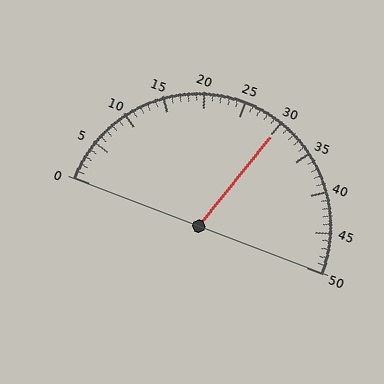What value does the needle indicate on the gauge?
The needle indicates approximately 30.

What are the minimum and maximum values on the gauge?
The gauge ranges from 0 to 50.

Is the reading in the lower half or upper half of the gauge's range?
The reading is in the upper half of the range (0 to 50).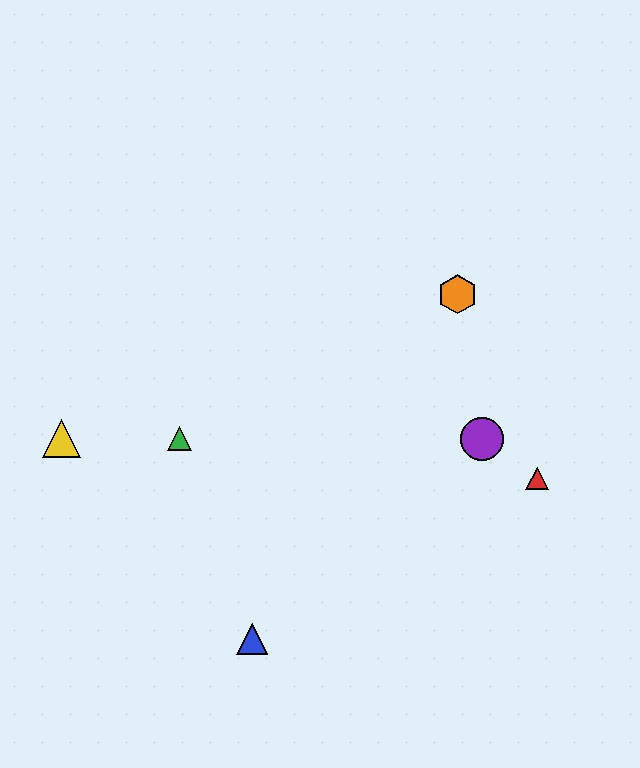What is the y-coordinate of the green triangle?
The green triangle is at y≈439.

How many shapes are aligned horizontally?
3 shapes (the green triangle, the yellow triangle, the purple circle) are aligned horizontally.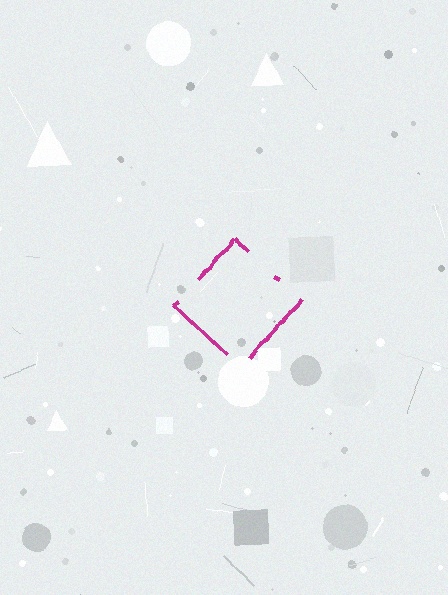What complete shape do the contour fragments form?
The contour fragments form a diamond.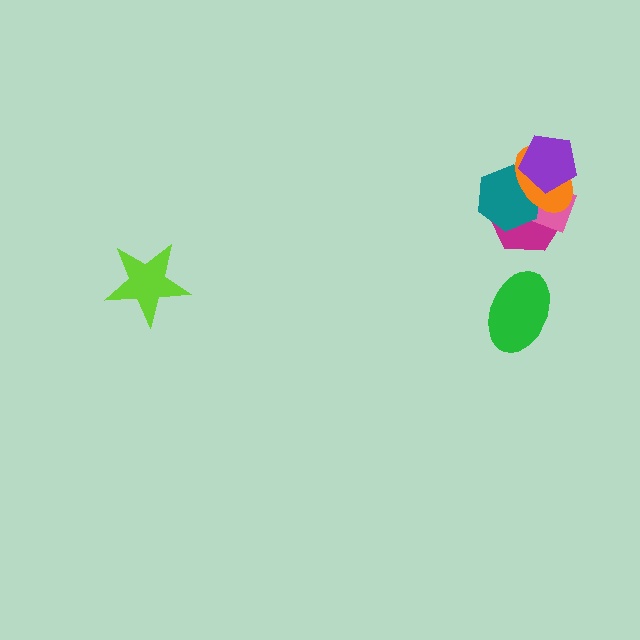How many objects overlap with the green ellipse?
0 objects overlap with the green ellipse.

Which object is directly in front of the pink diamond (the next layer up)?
The teal hexagon is directly in front of the pink diamond.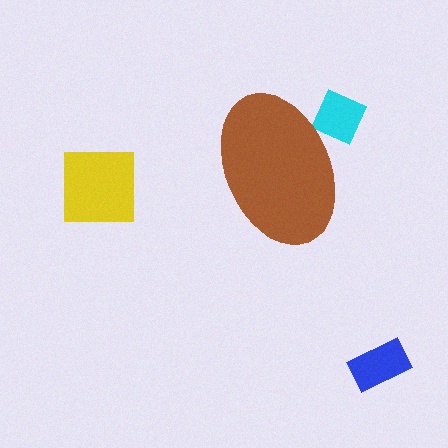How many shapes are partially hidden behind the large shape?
1 shape is partially hidden.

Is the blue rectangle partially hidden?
No, the blue rectangle is fully visible.